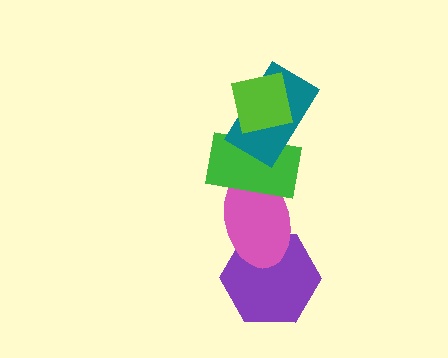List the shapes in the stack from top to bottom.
From top to bottom: the lime square, the teal rectangle, the green rectangle, the pink ellipse, the purple hexagon.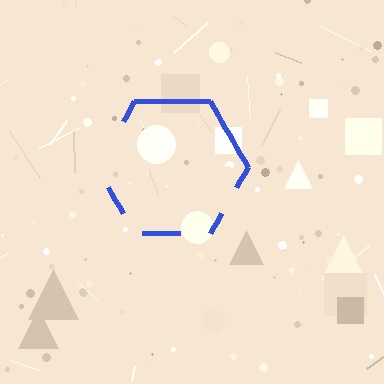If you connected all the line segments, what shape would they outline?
They would outline a hexagon.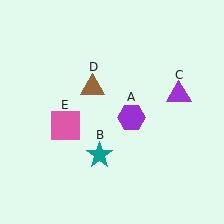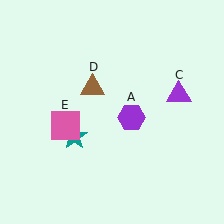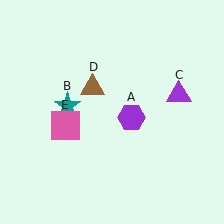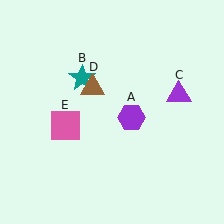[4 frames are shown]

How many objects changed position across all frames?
1 object changed position: teal star (object B).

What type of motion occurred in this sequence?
The teal star (object B) rotated clockwise around the center of the scene.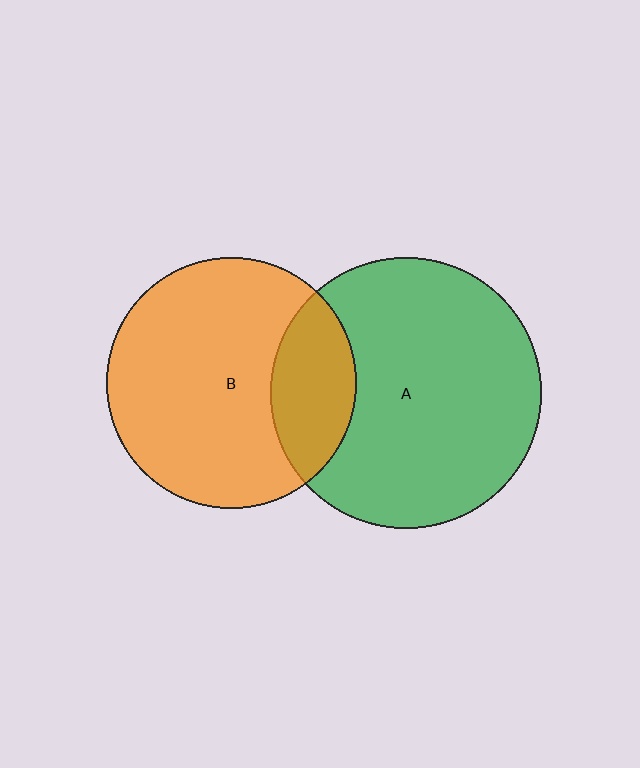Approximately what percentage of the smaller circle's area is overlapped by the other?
Approximately 25%.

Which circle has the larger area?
Circle A (green).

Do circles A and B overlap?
Yes.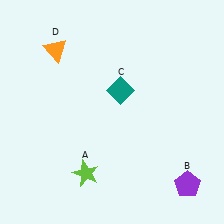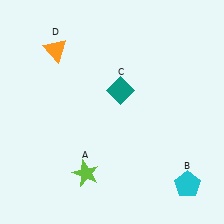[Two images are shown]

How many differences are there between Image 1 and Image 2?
There is 1 difference between the two images.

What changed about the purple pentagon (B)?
In Image 1, B is purple. In Image 2, it changed to cyan.